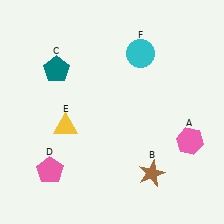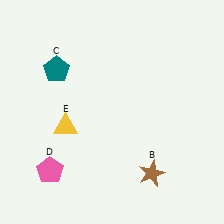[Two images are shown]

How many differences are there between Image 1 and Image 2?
There are 2 differences between the two images.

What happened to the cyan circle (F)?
The cyan circle (F) was removed in Image 2. It was in the top-right area of Image 1.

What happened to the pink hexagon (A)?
The pink hexagon (A) was removed in Image 2. It was in the bottom-right area of Image 1.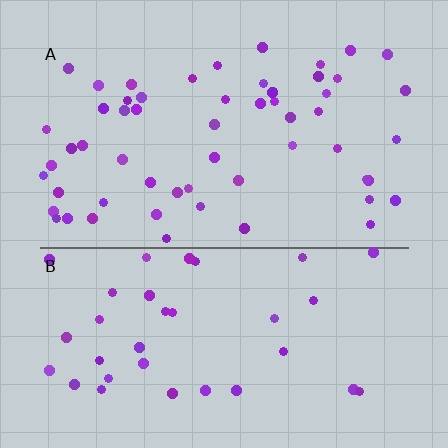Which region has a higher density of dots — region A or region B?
A (the top).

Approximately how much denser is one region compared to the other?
Approximately 1.6× — region A over region B.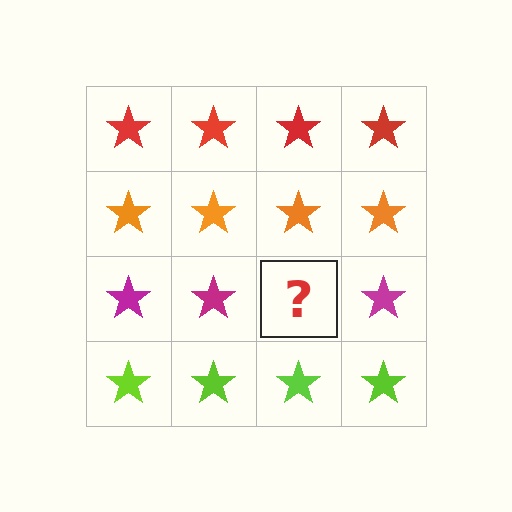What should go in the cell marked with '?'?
The missing cell should contain a magenta star.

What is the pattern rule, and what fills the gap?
The rule is that each row has a consistent color. The gap should be filled with a magenta star.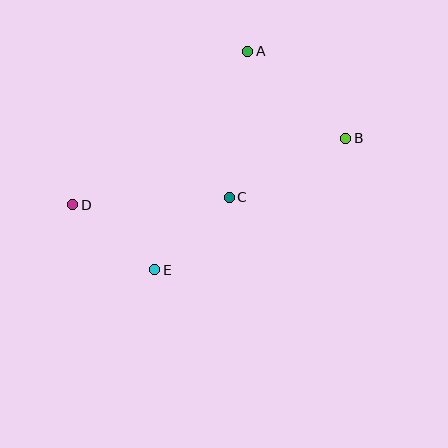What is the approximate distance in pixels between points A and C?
The distance between A and C is approximately 147 pixels.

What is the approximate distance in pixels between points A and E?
The distance between A and E is approximately 237 pixels.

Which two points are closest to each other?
Points C and E are closest to each other.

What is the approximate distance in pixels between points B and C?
The distance between B and C is approximately 131 pixels.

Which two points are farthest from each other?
Points B and D are farthest from each other.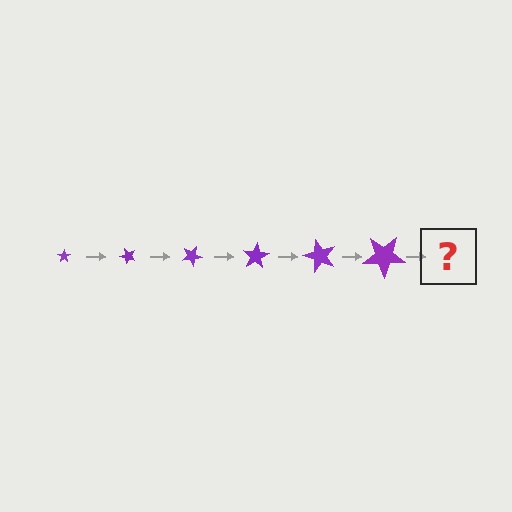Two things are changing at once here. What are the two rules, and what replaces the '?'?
The two rules are that the star grows larger each step and it rotates 50 degrees each step. The '?' should be a star, larger than the previous one and rotated 300 degrees from the start.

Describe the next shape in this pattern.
It should be a star, larger than the previous one and rotated 300 degrees from the start.